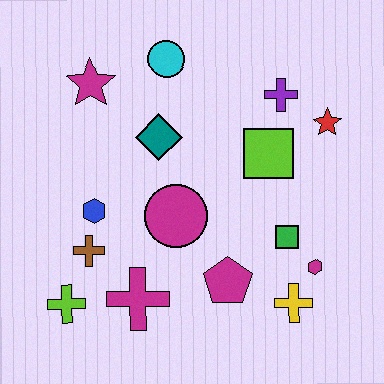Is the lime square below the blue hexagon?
No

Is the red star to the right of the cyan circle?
Yes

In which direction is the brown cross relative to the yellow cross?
The brown cross is to the left of the yellow cross.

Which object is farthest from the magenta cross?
The red star is farthest from the magenta cross.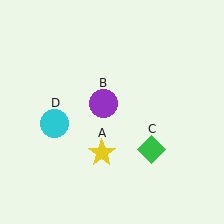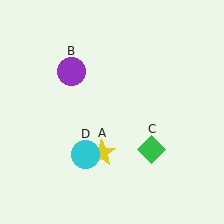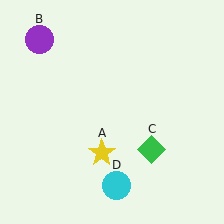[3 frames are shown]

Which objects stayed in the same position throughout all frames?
Yellow star (object A) and green diamond (object C) remained stationary.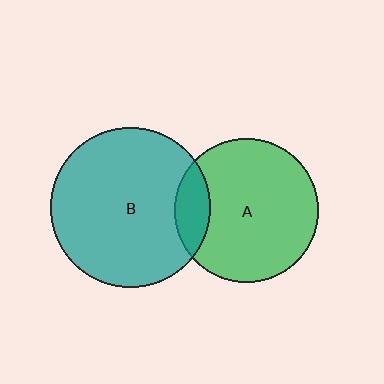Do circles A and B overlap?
Yes.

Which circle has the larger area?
Circle B (teal).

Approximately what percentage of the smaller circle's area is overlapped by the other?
Approximately 15%.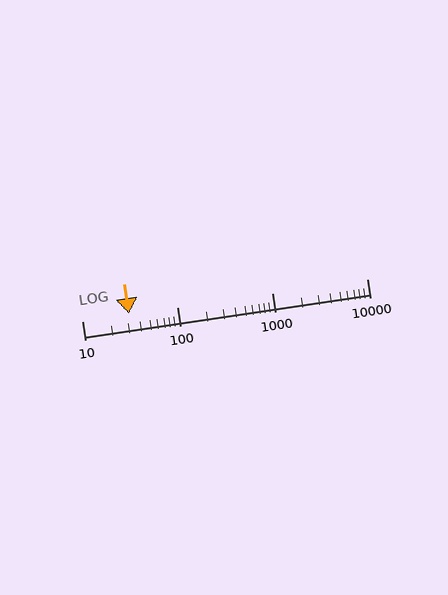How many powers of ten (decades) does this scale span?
The scale spans 3 decades, from 10 to 10000.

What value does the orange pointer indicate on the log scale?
The pointer indicates approximately 31.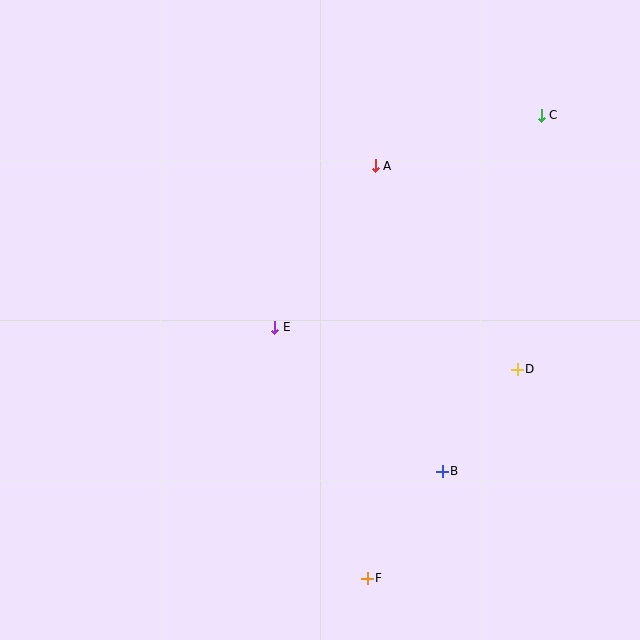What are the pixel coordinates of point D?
Point D is at (517, 369).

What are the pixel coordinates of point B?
Point B is at (442, 471).